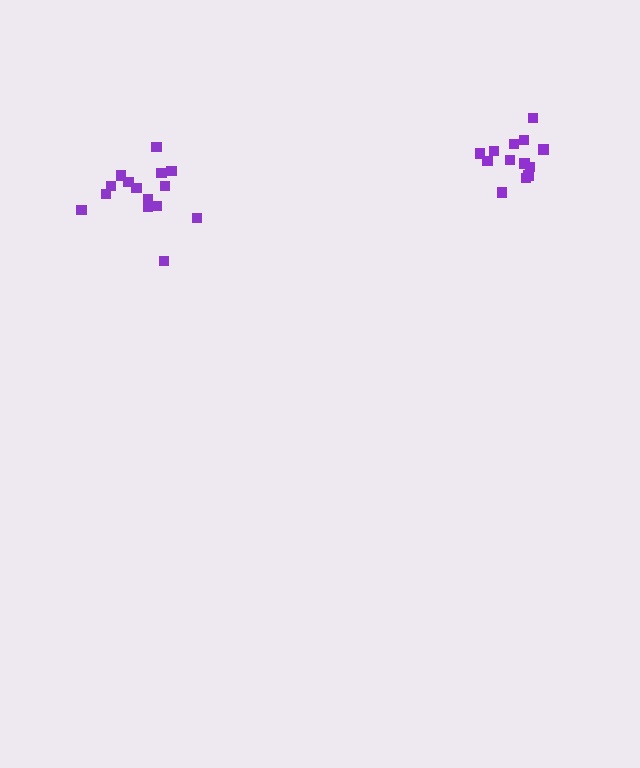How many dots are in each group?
Group 1: 15 dots, Group 2: 13 dots (28 total).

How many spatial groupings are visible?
There are 2 spatial groupings.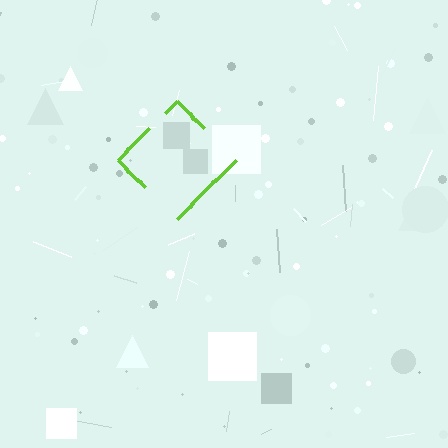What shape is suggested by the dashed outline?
The dashed outline suggests a diamond.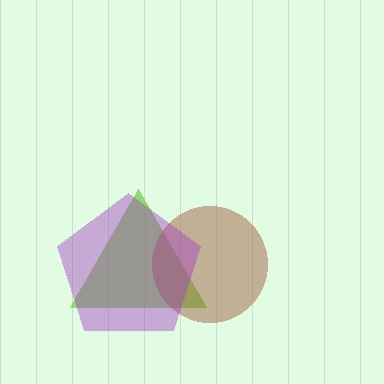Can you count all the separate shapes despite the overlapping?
Yes, there are 3 separate shapes.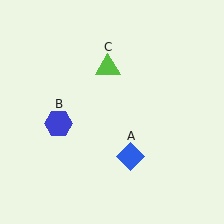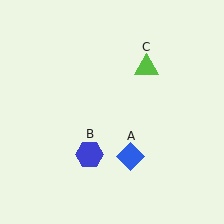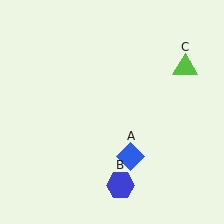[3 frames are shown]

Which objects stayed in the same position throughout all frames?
Blue diamond (object A) remained stationary.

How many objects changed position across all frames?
2 objects changed position: blue hexagon (object B), lime triangle (object C).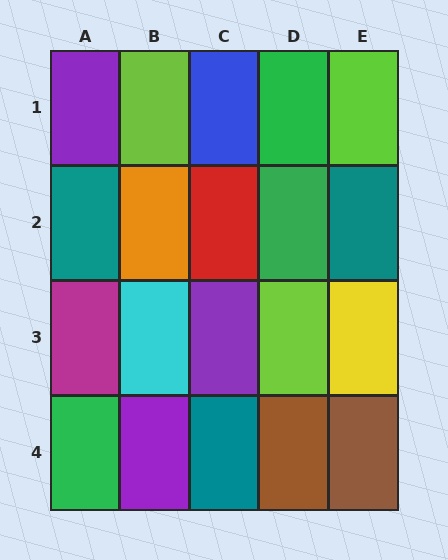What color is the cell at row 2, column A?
Teal.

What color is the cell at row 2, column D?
Green.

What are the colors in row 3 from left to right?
Magenta, cyan, purple, lime, yellow.